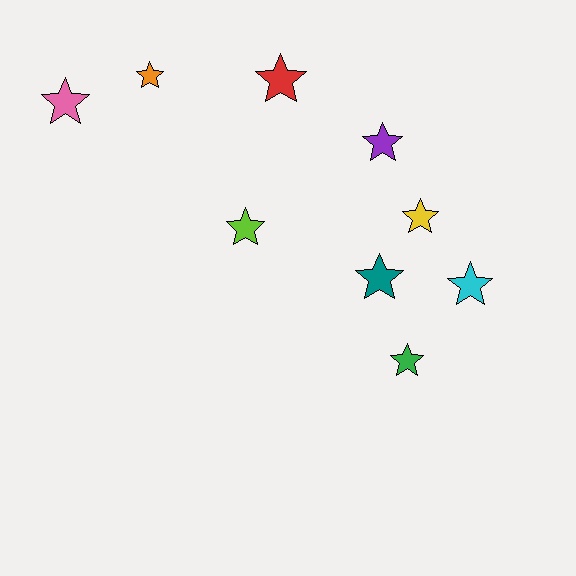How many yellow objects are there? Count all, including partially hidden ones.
There is 1 yellow object.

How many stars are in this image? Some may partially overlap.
There are 9 stars.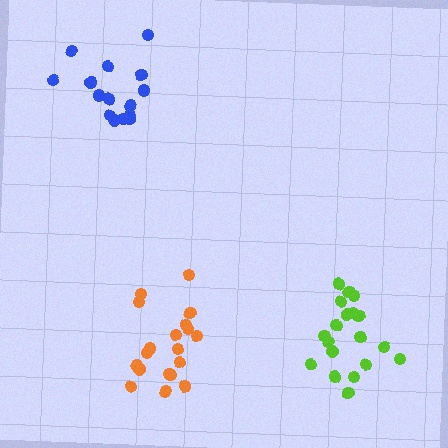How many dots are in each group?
Group 1: 16 dots, Group 2: 19 dots, Group 3: 19 dots (54 total).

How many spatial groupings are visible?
There are 3 spatial groupings.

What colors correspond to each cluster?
The clusters are colored: blue, lime, orange.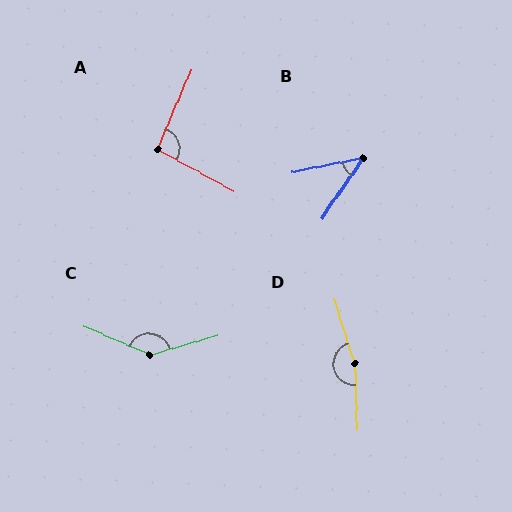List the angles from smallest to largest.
B (44°), A (95°), C (141°), D (164°).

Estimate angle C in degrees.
Approximately 141 degrees.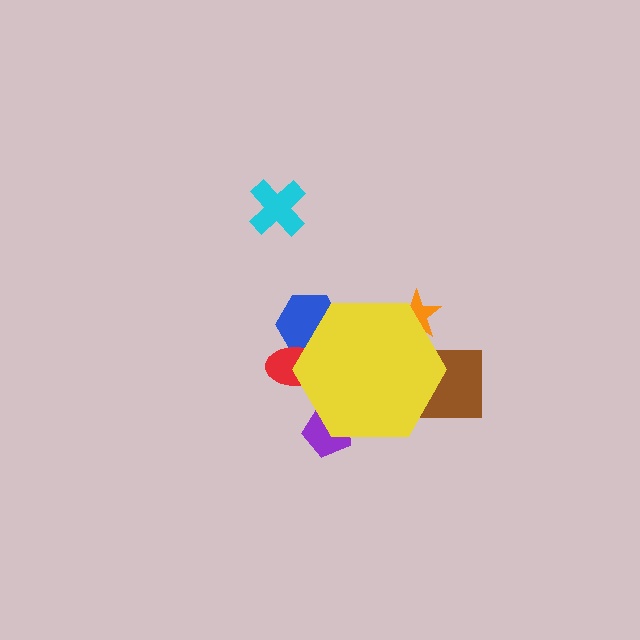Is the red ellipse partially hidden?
Yes, the red ellipse is partially hidden behind the yellow hexagon.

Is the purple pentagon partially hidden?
Yes, the purple pentagon is partially hidden behind the yellow hexagon.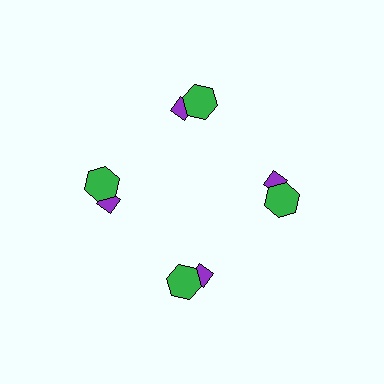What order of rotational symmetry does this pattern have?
This pattern has 4-fold rotational symmetry.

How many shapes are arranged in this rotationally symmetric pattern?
There are 8 shapes, arranged in 4 groups of 2.